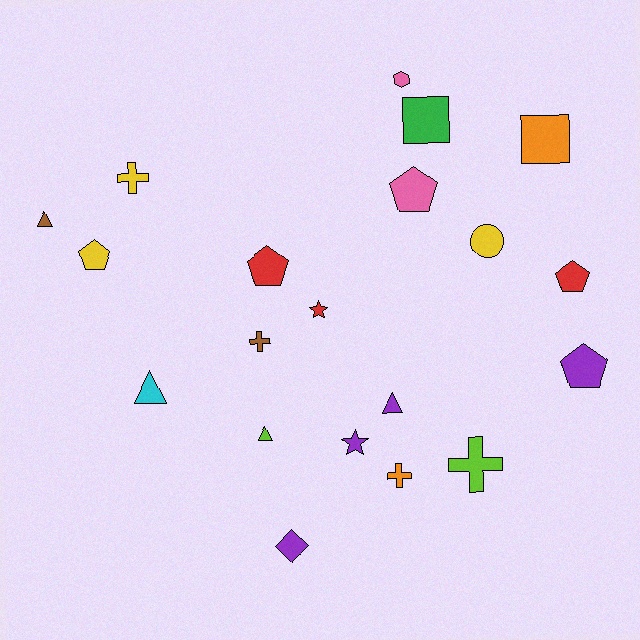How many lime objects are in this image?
There are 2 lime objects.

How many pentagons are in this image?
There are 5 pentagons.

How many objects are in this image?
There are 20 objects.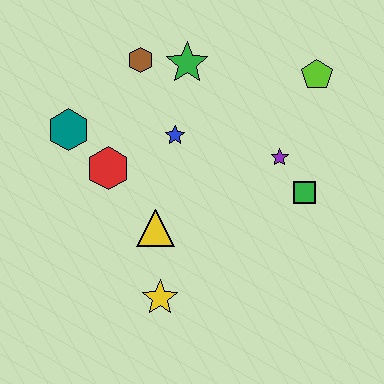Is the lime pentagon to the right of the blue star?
Yes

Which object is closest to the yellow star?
The yellow triangle is closest to the yellow star.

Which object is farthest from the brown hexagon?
The yellow star is farthest from the brown hexagon.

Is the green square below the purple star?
Yes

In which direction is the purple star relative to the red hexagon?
The purple star is to the right of the red hexagon.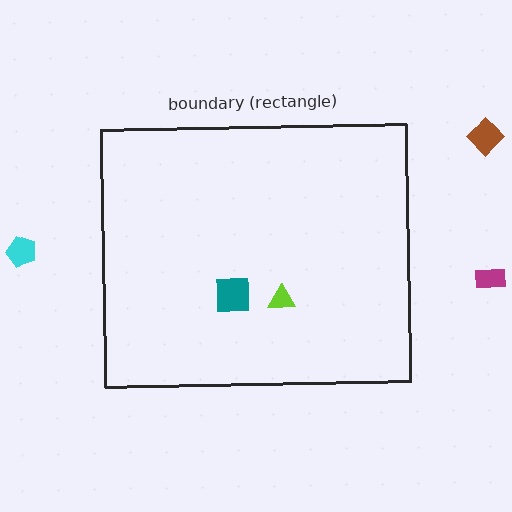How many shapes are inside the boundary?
2 inside, 3 outside.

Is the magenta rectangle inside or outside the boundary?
Outside.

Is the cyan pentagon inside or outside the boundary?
Outside.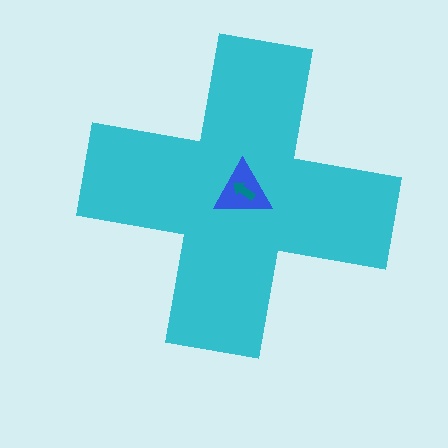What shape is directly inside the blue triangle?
The teal arrow.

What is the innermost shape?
The teal arrow.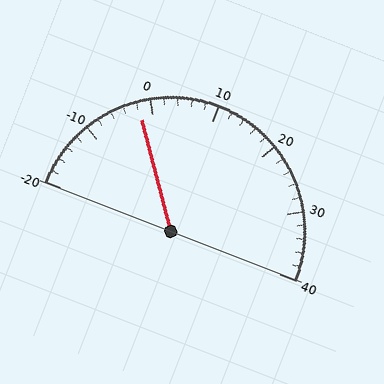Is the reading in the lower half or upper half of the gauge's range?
The reading is in the lower half of the range (-20 to 40).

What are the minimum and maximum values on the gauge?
The gauge ranges from -20 to 40.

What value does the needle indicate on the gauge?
The needle indicates approximately -2.